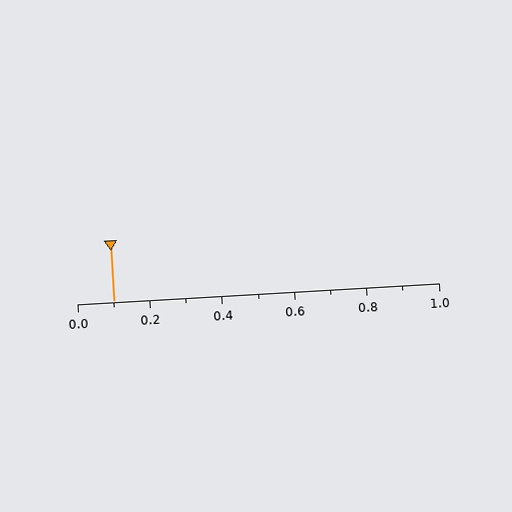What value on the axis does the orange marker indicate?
The marker indicates approximately 0.1.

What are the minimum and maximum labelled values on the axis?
The axis runs from 0.0 to 1.0.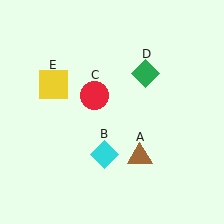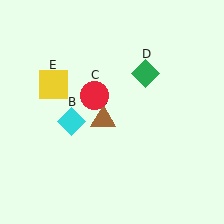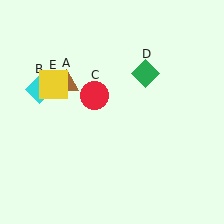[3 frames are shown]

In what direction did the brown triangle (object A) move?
The brown triangle (object A) moved up and to the left.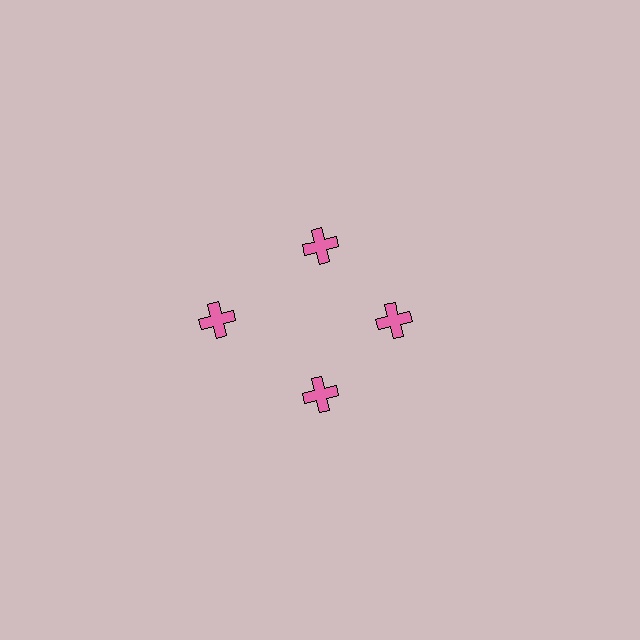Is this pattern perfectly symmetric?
No. The 4 pink crosses are arranged in a ring, but one element near the 9 o'clock position is pushed outward from the center, breaking the 4-fold rotational symmetry.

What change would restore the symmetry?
The symmetry would be restored by moving it inward, back onto the ring so that all 4 crosses sit at equal angles and equal distance from the center.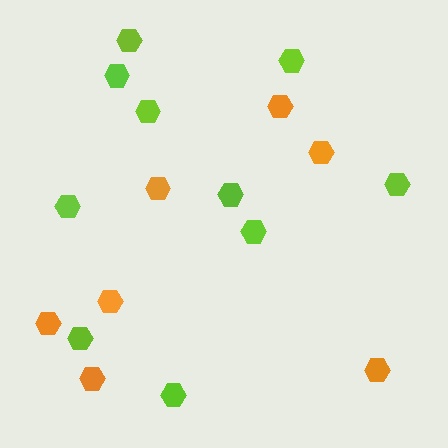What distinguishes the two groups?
There are 2 groups: one group of orange hexagons (7) and one group of lime hexagons (10).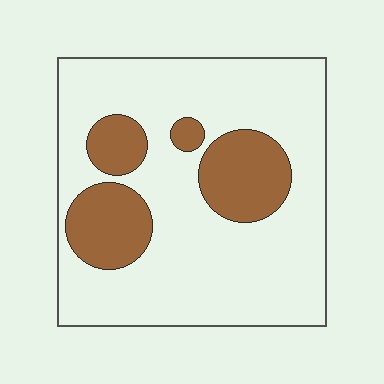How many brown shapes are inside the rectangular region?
4.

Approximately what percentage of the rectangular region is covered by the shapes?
Approximately 25%.